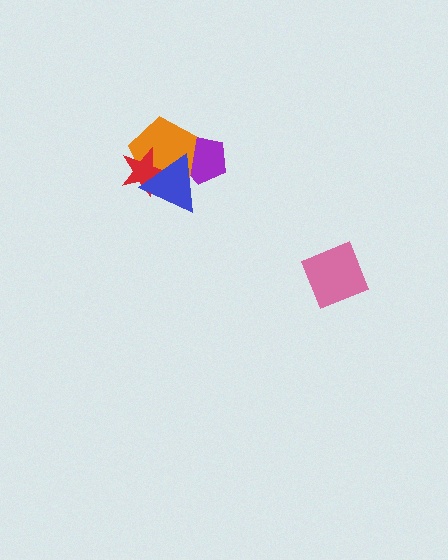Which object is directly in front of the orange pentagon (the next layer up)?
The red star is directly in front of the orange pentagon.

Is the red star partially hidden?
Yes, it is partially covered by another shape.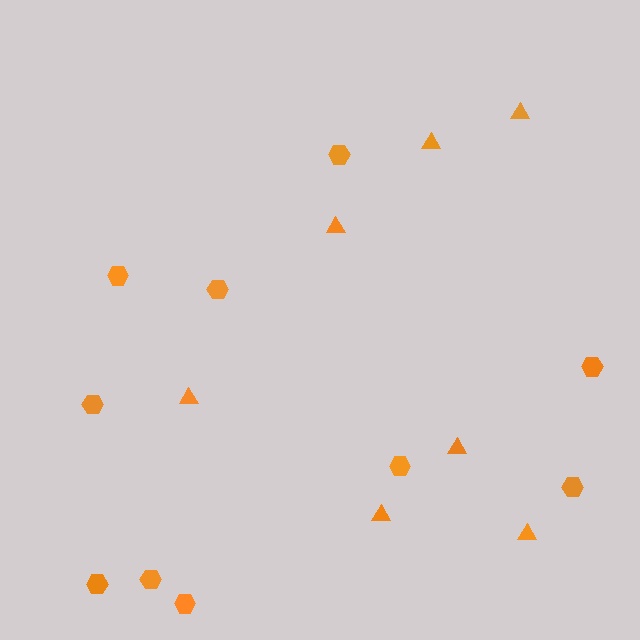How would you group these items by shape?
There are 2 groups: one group of hexagons (10) and one group of triangles (7).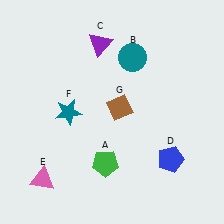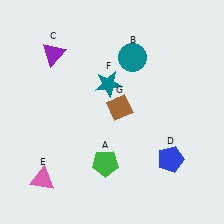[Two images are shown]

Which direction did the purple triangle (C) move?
The purple triangle (C) moved left.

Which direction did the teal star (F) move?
The teal star (F) moved right.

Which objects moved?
The objects that moved are: the purple triangle (C), the teal star (F).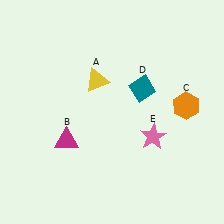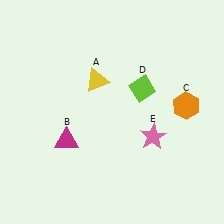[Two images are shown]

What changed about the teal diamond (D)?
In Image 1, D is teal. In Image 2, it changed to lime.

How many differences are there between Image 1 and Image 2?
There is 1 difference between the two images.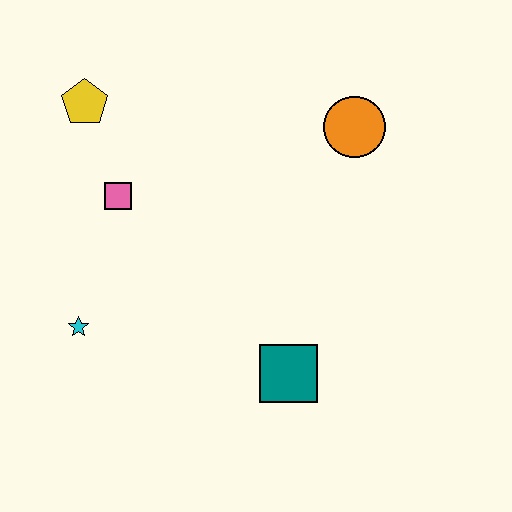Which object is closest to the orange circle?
The pink square is closest to the orange circle.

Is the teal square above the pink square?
No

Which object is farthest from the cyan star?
The orange circle is farthest from the cyan star.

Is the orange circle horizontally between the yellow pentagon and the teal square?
No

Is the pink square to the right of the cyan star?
Yes